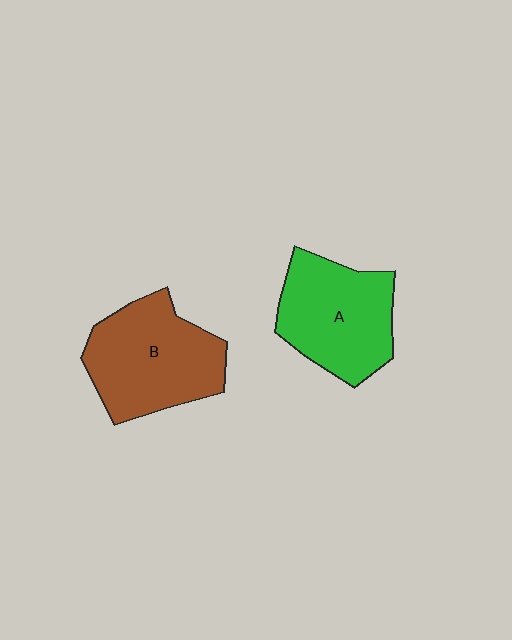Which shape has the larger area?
Shape B (brown).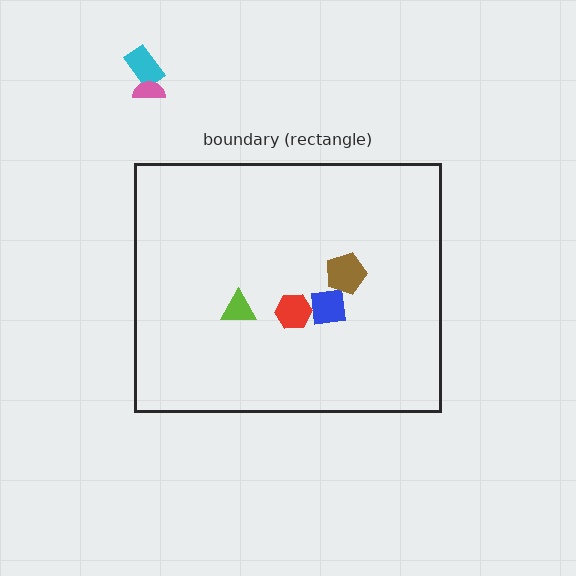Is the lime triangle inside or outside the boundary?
Inside.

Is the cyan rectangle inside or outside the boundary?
Outside.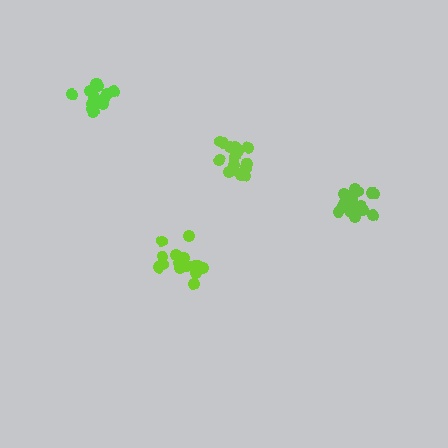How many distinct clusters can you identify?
There are 4 distinct clusters.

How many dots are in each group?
Group 1: 17 dots, Group 2: 19 dots, Group 3: 16 dots, Group 4: 14 dots (66 total).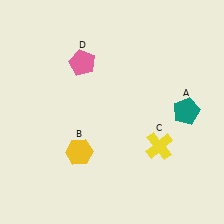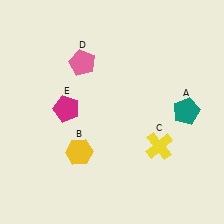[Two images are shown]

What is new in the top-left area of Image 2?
A magenta pentagon (E) was added in the top-left area of Image 2.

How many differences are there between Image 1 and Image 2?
There is 1 difference between the two images.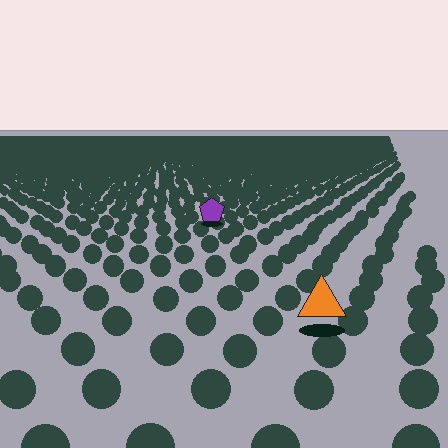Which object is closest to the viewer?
The orange triangle is closest. The texture marks near it are larger and more spread out.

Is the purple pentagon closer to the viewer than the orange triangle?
No. The orange triangle is closer — you can tell from the texture gradient: the ground texture is coarser near it.